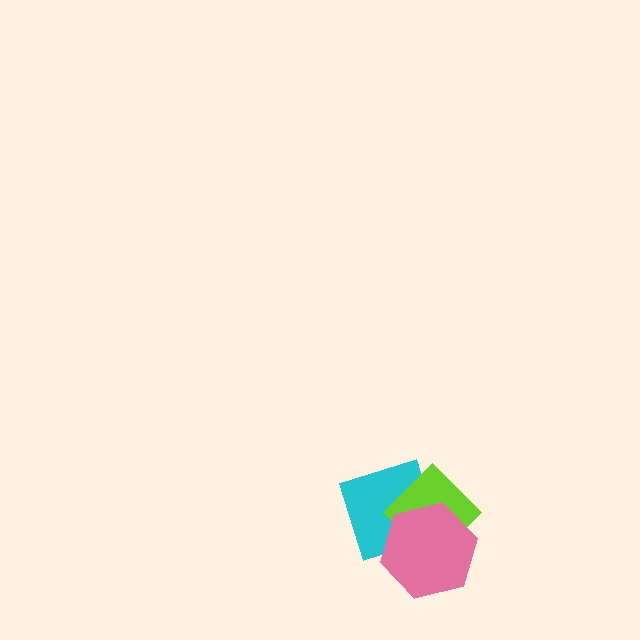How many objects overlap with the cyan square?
2 objects overlap with the cyan square.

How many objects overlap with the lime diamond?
2 objects overlap with the lime diamond.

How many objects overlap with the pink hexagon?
2 objects overlap with the pink hexagon.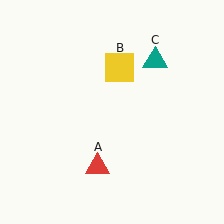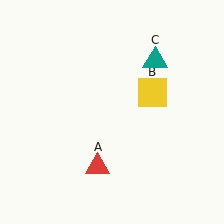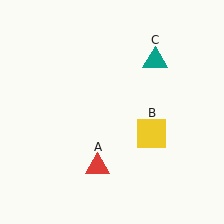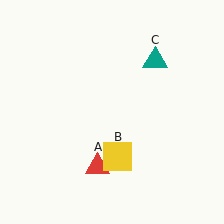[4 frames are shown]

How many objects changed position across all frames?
1 object changed position: yellow square (object B).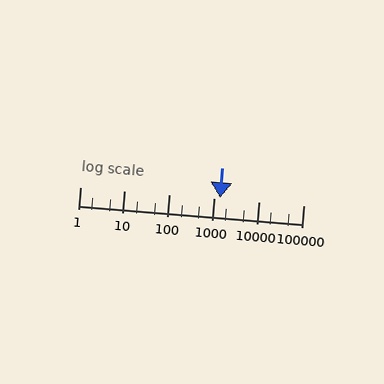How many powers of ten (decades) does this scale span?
The scale spans 5 decades, from 1 to 100000.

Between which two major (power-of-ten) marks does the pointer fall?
The pointer is between 1000 and 10000.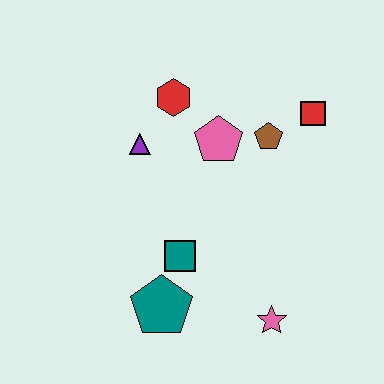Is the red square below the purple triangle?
No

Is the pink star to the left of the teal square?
No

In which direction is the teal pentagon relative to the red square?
The teal pentagon is below the red square.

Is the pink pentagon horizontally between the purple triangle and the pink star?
Yes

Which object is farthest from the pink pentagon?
The pink star is farthest from the pink pentagon.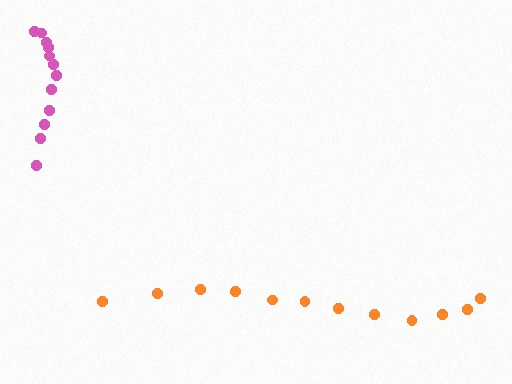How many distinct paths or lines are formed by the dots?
There are 2 distinct paths.